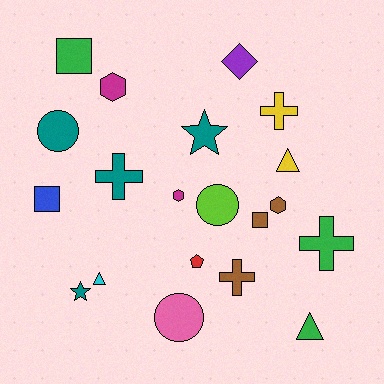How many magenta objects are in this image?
There are 2 magenta objects.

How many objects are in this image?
There are 20 objects.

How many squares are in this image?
There are 3 squares.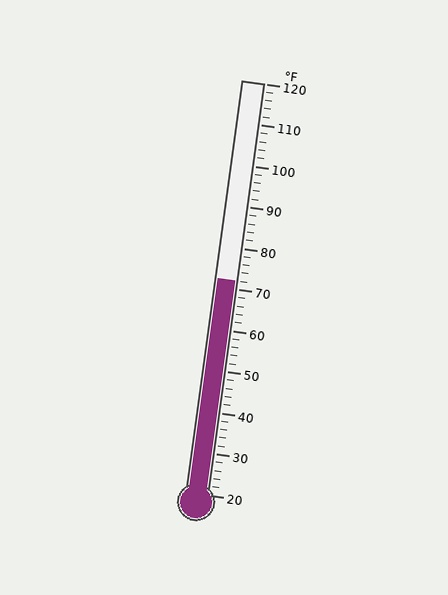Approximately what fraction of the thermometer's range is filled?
The thermometer is filled to approximately 50% of its range.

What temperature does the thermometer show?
The thermometer shows approximately 72°F.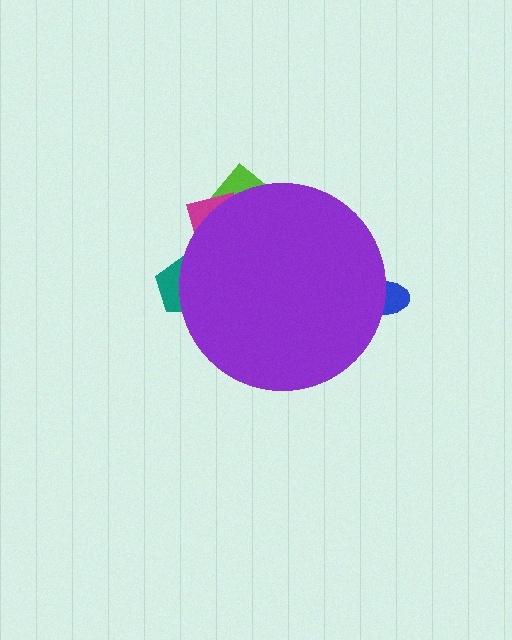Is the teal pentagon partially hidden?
Yes, the teal pentagon is partially hidden behind the purple circle.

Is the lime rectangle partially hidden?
Yes, the lime rectangle is partially hidden behind the purple circle.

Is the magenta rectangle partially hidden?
Yes, the magenta rectangle is partially hidden behind the purple circle.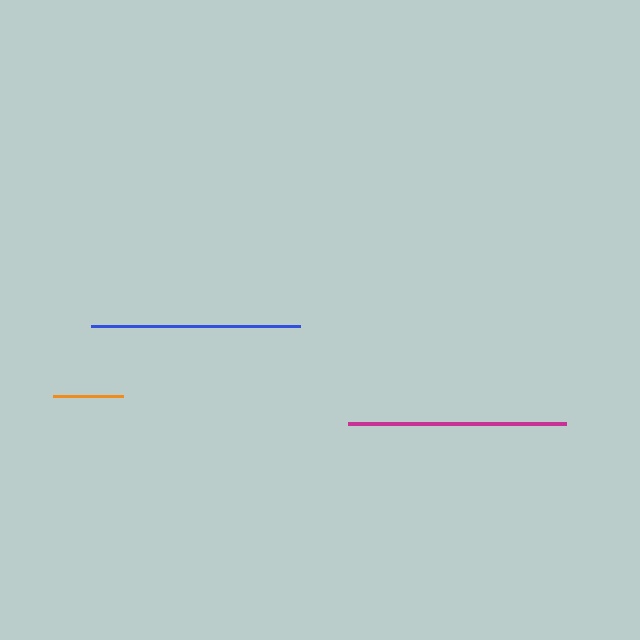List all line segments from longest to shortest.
From longest to shortest: magenta, blue, orange.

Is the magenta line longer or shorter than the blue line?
The magenta line is longer than the blue line.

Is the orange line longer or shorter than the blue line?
The blue line is longer than the orange line.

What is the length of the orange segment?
The orange segment is approximately 70 pixels long.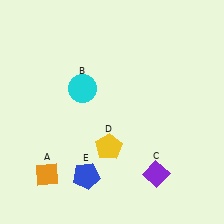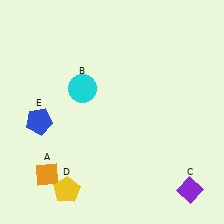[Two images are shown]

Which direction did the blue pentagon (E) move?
The blue pentagon (E) moved up.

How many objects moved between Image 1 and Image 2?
3 objects moved between the two images.